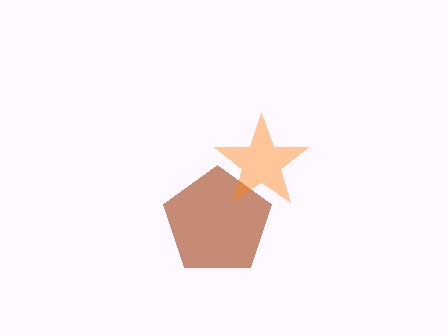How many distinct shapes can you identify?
There are 2 distinct shapes: a brown pentagon, an orange star.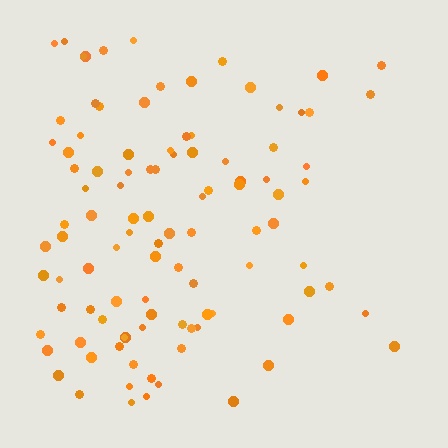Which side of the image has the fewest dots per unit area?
The right.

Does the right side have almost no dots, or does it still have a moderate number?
Still a moderate number, just noticeably fewer than the left.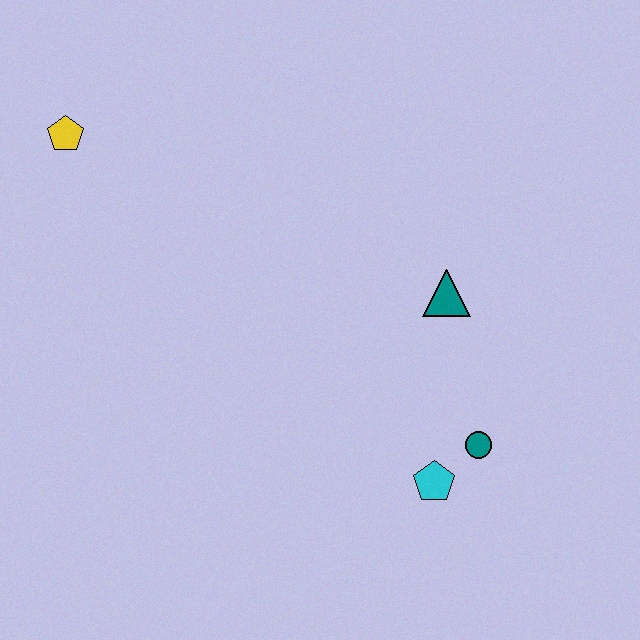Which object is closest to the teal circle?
The cyan pentagon is closest to the teal circle.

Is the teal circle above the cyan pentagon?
Yes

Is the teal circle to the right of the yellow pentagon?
Yes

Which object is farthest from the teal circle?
The yellow pentagon is farthest from the teal circle.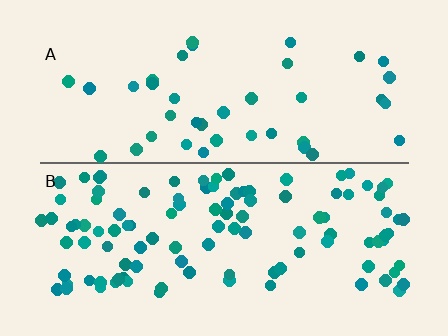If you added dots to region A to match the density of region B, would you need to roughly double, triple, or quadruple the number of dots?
Approximately triple.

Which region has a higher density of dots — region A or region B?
B (the bottom).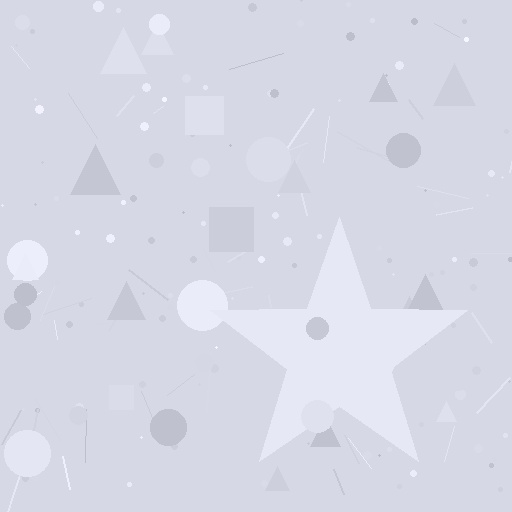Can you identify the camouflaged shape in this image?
The camouflaged shape is a star.